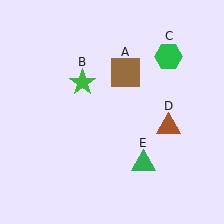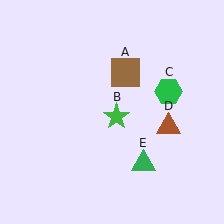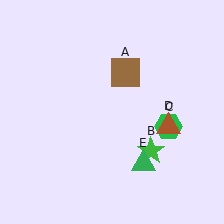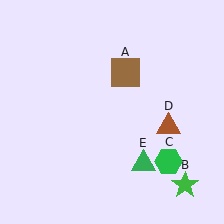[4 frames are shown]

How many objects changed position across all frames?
2 objects changed position: green star (object B), green hexagon (object C).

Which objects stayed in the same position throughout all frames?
Brown square (object A) and brown triangle (object D) and green triangle (object E) remained stationary.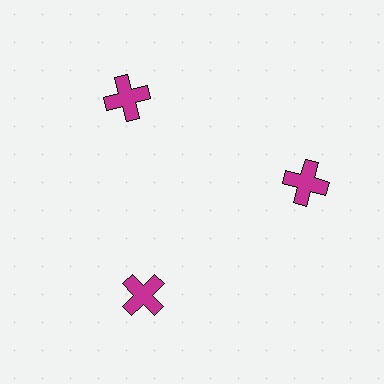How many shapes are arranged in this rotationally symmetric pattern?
There are 3 shapes, arranged in 3 groups of 1.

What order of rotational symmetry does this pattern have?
This pattern has 3-fold rotational symmetry.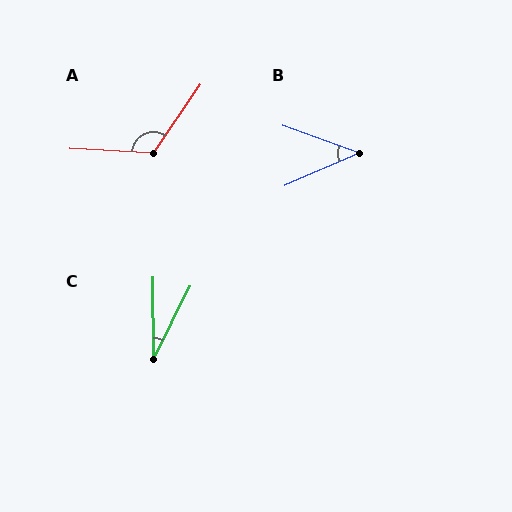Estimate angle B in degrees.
Approximately 43 degrees.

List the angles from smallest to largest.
C (27°), B (43°), A (121°).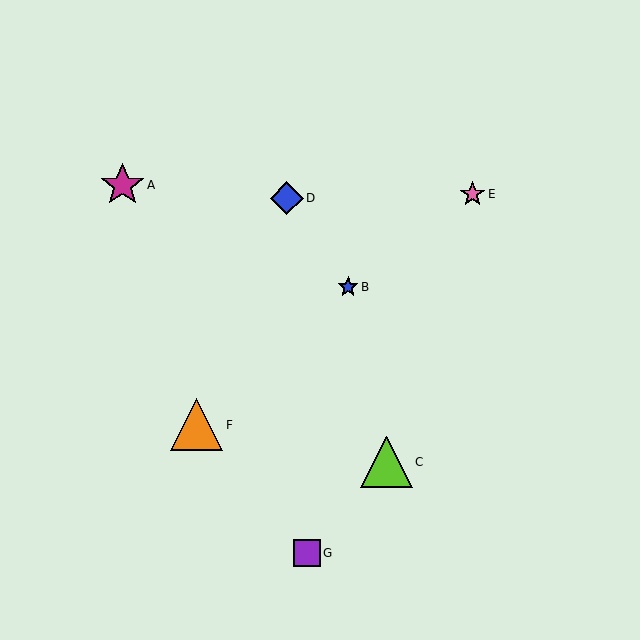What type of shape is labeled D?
Shape D is a blue diamond.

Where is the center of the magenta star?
The center of the magenta star is at (122, 185).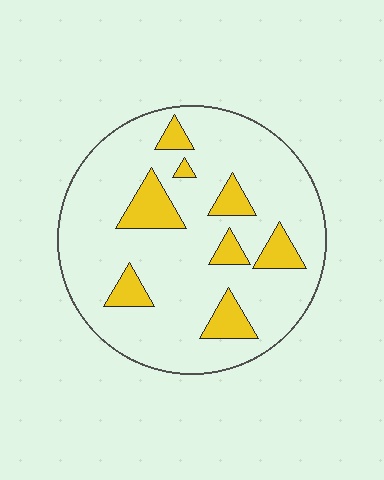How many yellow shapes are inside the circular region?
8.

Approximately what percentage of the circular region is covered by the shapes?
Approximately 15%.